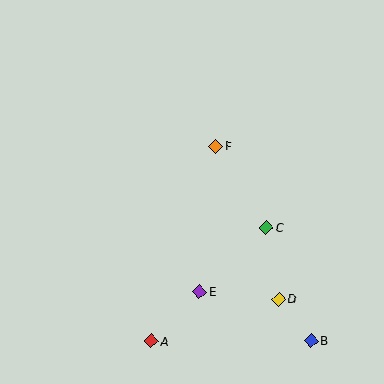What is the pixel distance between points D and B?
The distance between D and B is 53 pixels.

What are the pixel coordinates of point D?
Point D is at (279, 299).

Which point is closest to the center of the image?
Point F at (216, 146) is closest to the center.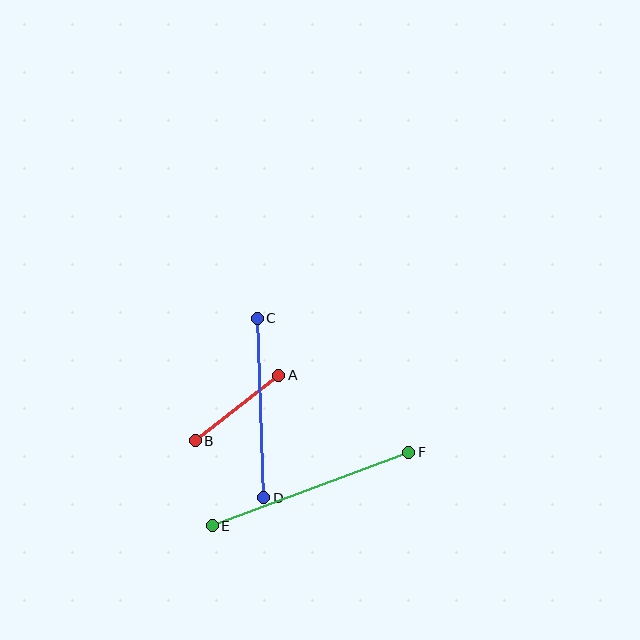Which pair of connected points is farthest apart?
Points E and F are farthest apart.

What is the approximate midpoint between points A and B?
The midpoint is at approximately (237, 408) pixels.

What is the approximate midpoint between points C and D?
The midpoint is at approximately (260, 408) pixels.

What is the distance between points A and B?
The distance is approximately 106 pixels.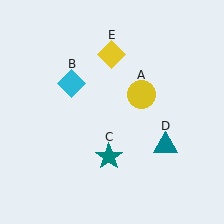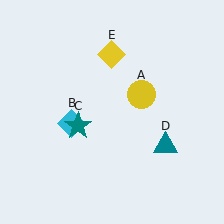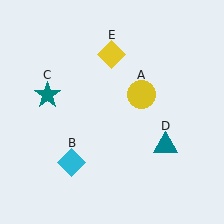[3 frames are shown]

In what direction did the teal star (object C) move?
The teal star (object C) moved up and to the left.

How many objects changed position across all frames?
2 objects changed position: cyan diamond (object B), teal star (object C).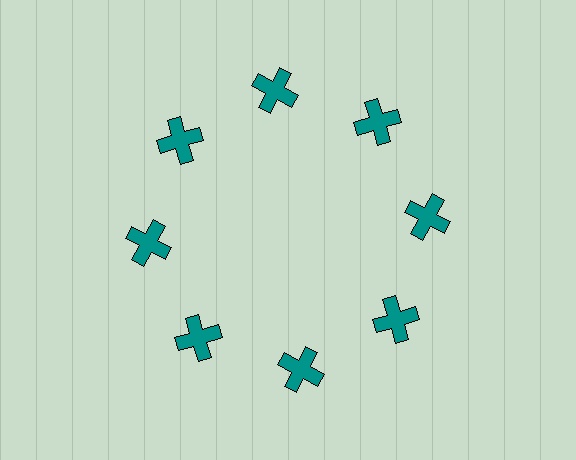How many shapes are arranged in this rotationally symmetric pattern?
There are 8 shapes, arranged in 8 groups of 1.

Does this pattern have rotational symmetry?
Yes, this pattern has 8-fold rotational symmetry. It looks the same after rotating 45 degrees around the center.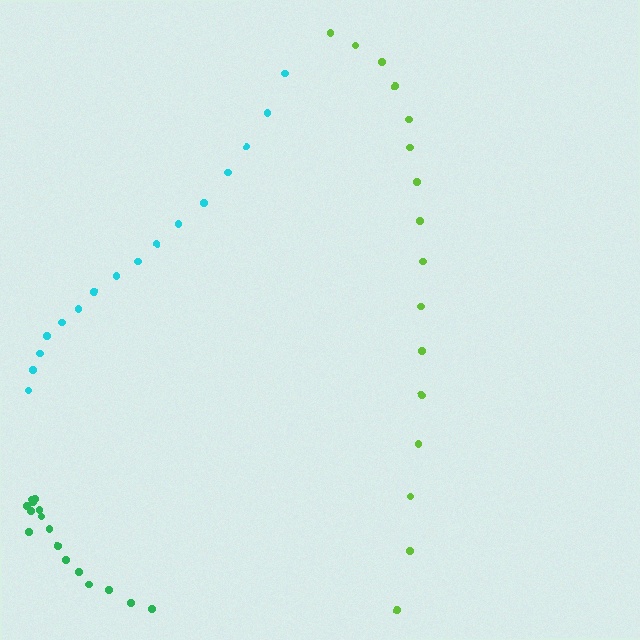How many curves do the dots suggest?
There are 3 distinct paths.